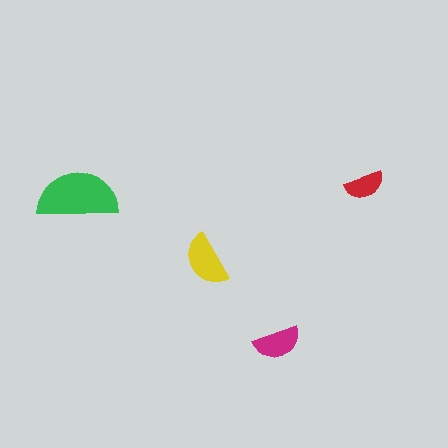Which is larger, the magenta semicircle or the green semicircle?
The green one.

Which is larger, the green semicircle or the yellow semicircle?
The green one.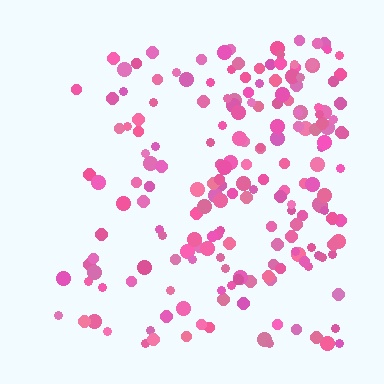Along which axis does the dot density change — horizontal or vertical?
Horizontal.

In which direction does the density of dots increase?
From left to right, with the right side densest.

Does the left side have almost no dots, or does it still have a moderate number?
Still a moderate number, just noticeably fewer than the right.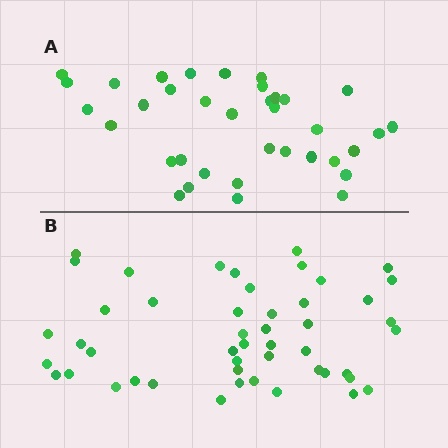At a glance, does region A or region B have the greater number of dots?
Region B (the bottom region) has more dots.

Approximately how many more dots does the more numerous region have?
Region B has roughly 12 or so more dots than region A.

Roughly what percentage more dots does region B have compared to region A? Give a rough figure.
About 35% more.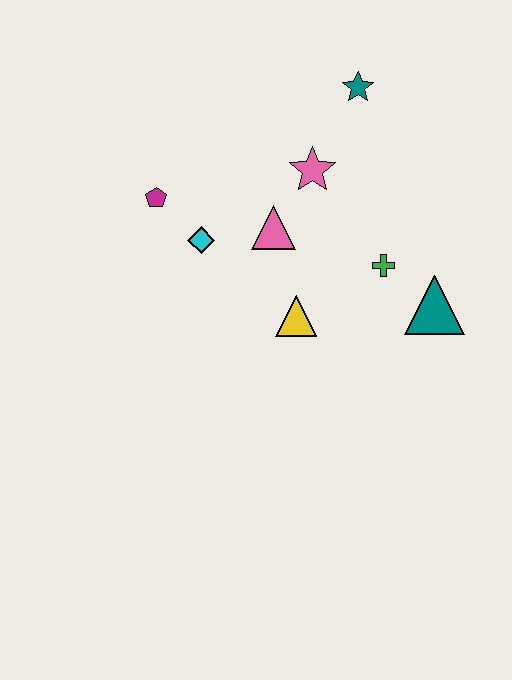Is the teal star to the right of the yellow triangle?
Yes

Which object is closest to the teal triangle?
The green cross is closest to the teal triangle.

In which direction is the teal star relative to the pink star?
The teal star is above the pink star.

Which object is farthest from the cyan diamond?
The teal triangle is farthest from the cyan diamond.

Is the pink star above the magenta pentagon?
Yes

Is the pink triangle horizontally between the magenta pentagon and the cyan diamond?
No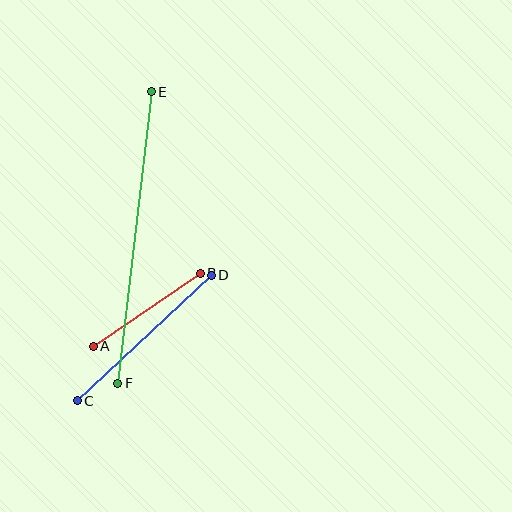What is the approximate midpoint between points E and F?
The midpoint is at approximately (135, 238) pixels.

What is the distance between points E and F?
The distance is approximately 293 pixels.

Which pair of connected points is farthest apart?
Points E and F are farthest apart.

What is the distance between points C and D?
The distance is approximately 183 pixels.